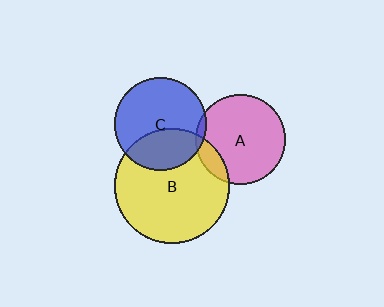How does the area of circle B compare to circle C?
Approximately 1.5 times.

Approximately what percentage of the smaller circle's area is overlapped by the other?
Approximately 15%.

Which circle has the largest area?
Circle B (yellow).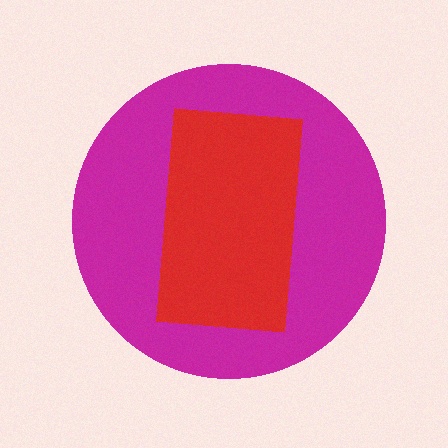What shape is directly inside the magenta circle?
The red rectangle.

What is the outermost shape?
The magenta circle.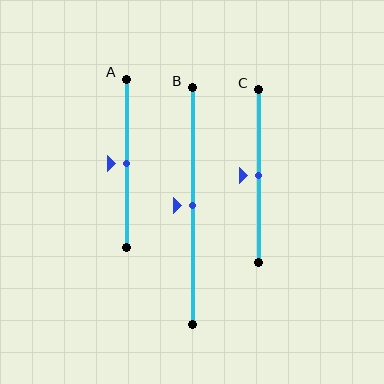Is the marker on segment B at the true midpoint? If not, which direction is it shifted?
Yes, the marker on segment B is at the true midpoint.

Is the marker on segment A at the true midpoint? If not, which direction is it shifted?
Yes, the marker on segment A is at the true midpoint.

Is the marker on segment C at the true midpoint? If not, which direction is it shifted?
Yes, the marker on segment C is at the true midpoint.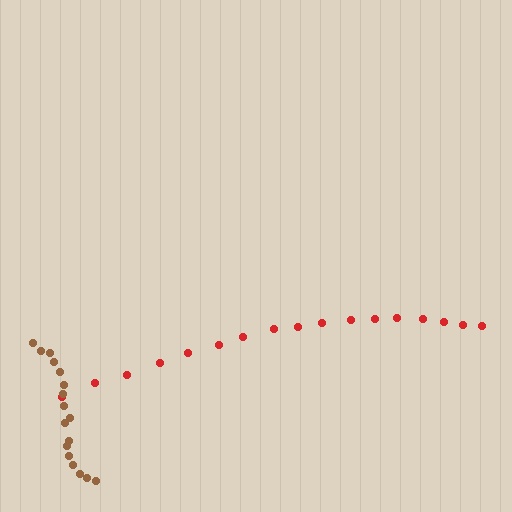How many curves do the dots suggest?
There are 2 distinct paths.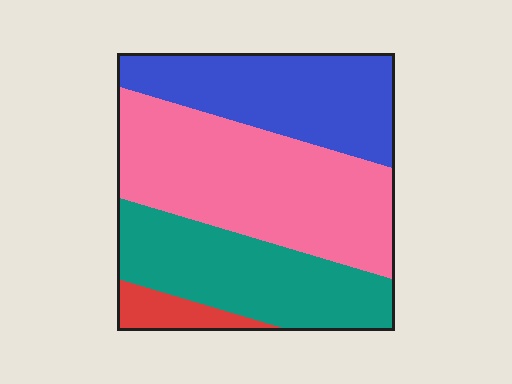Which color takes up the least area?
Red, at roughly 5%.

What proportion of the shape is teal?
Teal takes up between a quarter and a half of the shape.